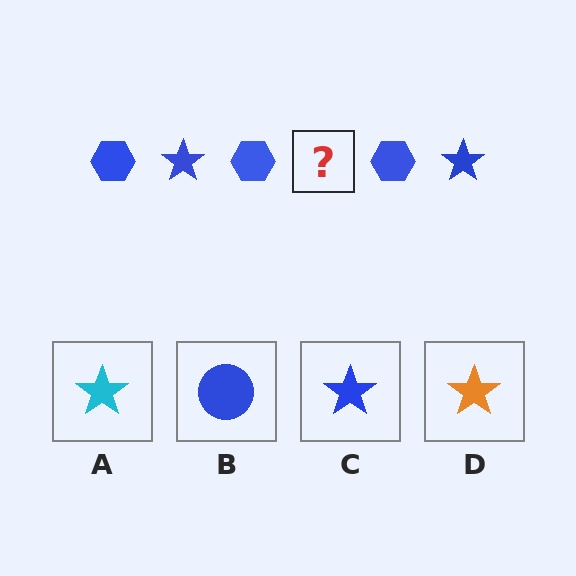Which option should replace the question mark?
Option C.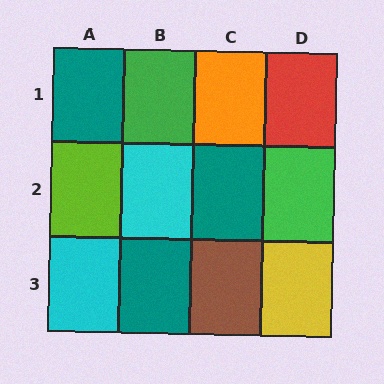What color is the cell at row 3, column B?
Teal.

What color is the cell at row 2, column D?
Green.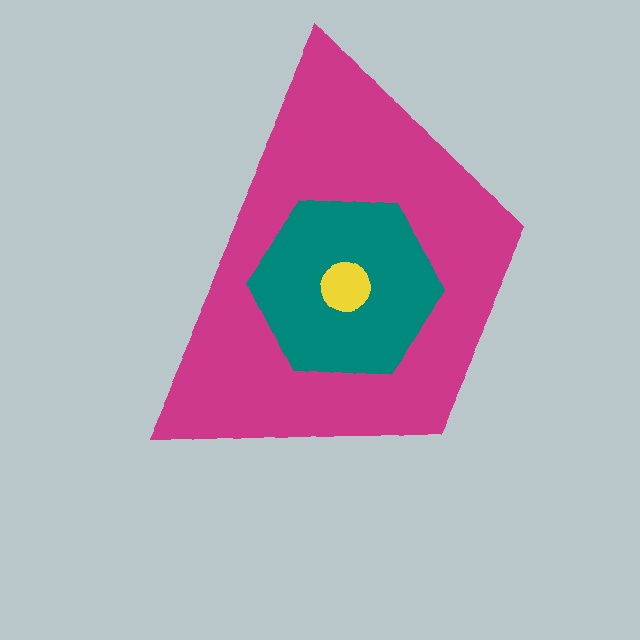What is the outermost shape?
The magenta trapezoid.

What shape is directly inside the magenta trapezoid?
The teal hexagon.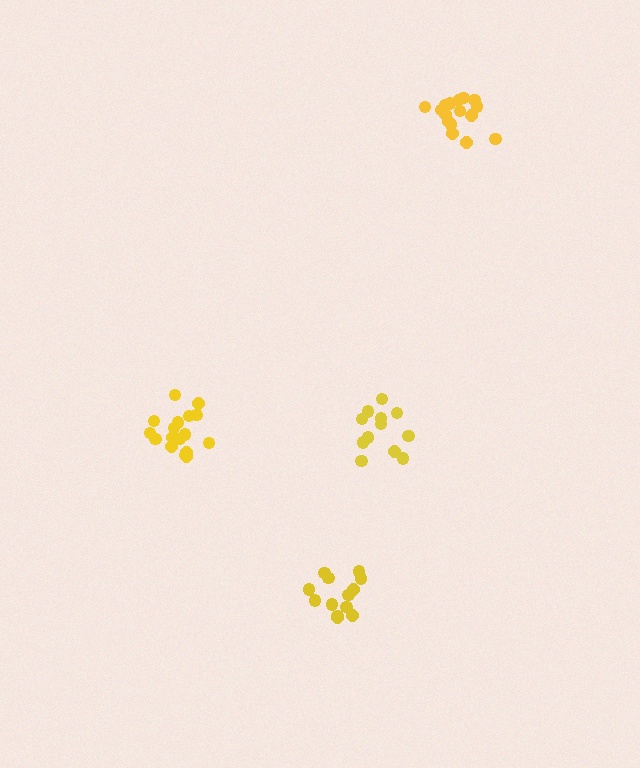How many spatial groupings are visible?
There are 4 spatial groupings.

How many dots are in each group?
Group 1: 13 dots, Group 2: 17 dots, Group 3: 12 dots, Group 4: 16 dots (58 total).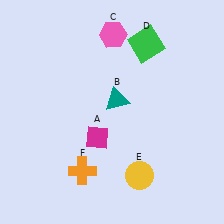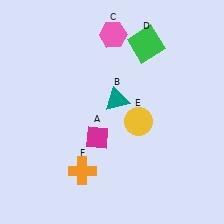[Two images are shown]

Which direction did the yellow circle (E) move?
The yellow circle (E) moved up.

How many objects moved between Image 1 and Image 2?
1 object moved between the two images.